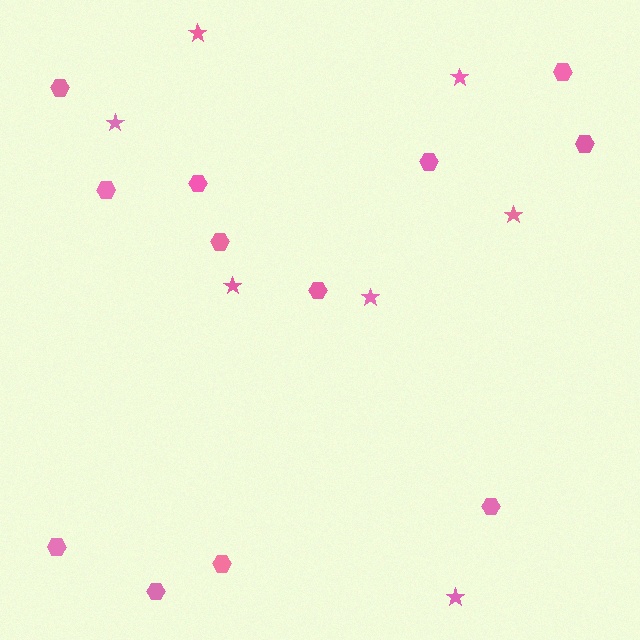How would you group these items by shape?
There are 2 groups: one group of hexagons (12) and one group of stars (7).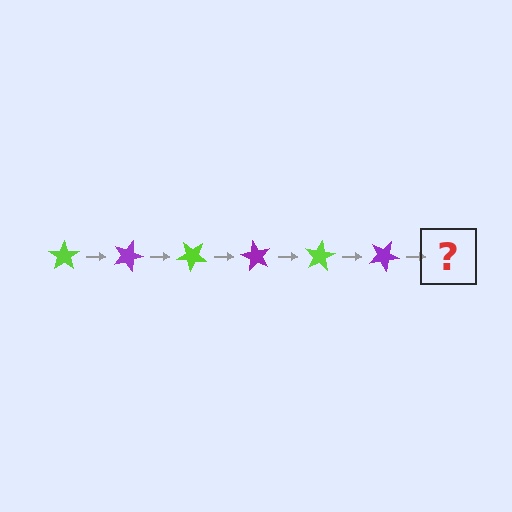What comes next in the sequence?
The next element should be a lime star, rotated 120 degrees from the start.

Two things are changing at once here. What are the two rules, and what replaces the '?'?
The two rules are that it rotates 20 degrees each step and the color cycles through lime and purple. The '?' should be a lime star, rotated 120 degrees from the start.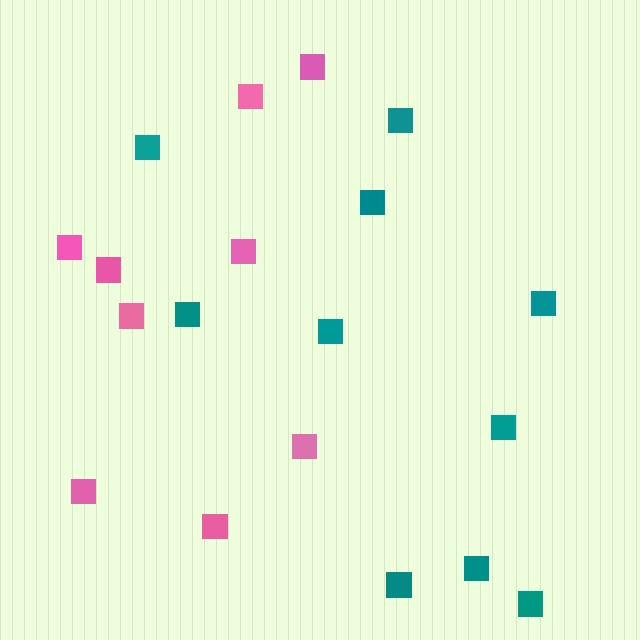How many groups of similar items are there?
There are 2 groups: one group of pink squares (9) and one group of teal squares (10).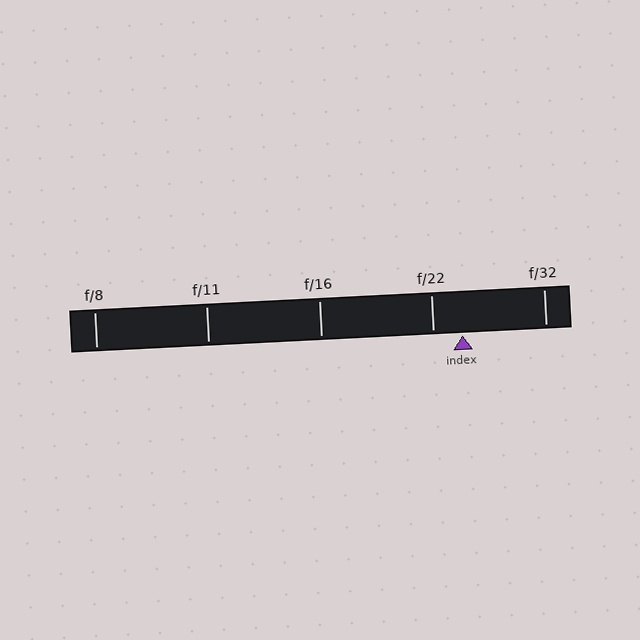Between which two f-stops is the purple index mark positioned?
The index mark is between f/22 and f/32.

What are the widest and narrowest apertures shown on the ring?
The widest aperture shown is f/8 and the narrowest is f/32.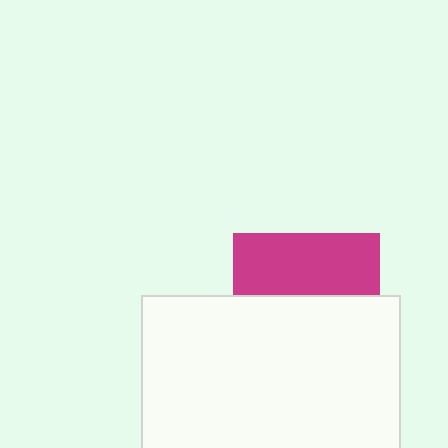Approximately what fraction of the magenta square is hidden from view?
Roughly 58% of the magenta square is hidden behind the white rectangle.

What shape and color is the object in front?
The object in front is a white rectangle.